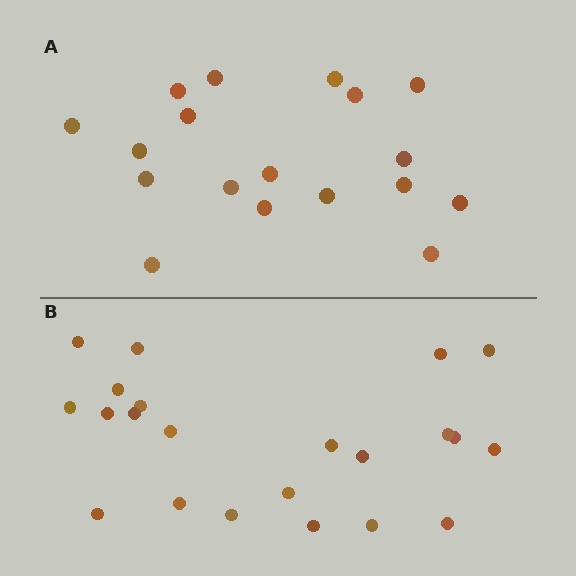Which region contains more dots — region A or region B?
Region B (the bottom region) has more dots.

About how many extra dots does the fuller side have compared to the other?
Region B has about 4 more dots than region A.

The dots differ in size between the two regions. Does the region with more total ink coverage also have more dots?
No. Region A has more total ink coverage because its dots are larger, but region B actually contains more individual dots. Total area can be misleading — the number of items is what matters here.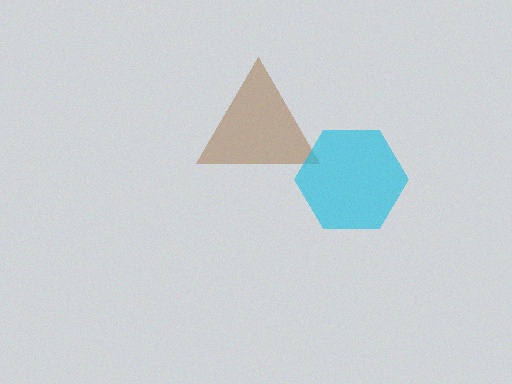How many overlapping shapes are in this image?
There are 2 overlapping shapes in the image.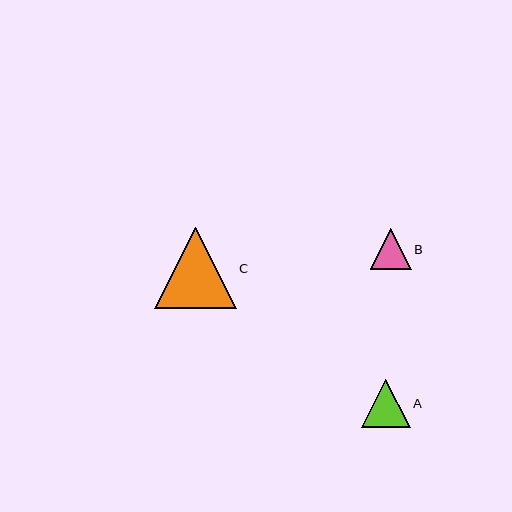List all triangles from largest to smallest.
From largest to smallest: C, A, B.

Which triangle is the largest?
Triangle C is the largest with a size of approximately 81 pixels.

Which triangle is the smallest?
Triangle B is the smallest with a size of approximately 41 pixels.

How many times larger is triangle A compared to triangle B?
Triangle A is approximately 1.2 times the size of triangle B.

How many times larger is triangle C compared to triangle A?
Triangle C is approximately 1.7 times the size of triangle A.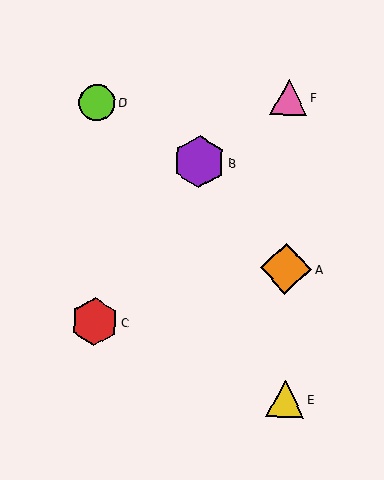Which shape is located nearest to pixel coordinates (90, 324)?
The red hexagon (labeled C) at (95, 322) is nearest to that location.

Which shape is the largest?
The purple hexagon (labeled B) is the largest.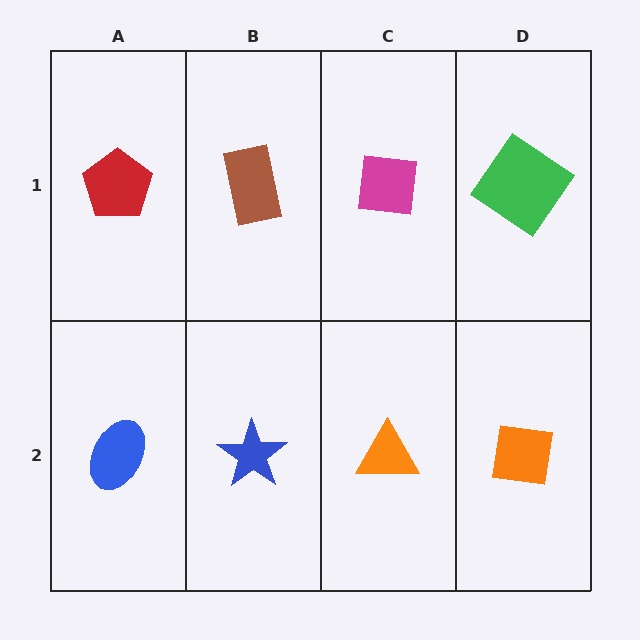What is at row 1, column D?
A green diamond.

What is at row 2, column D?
An orange square.